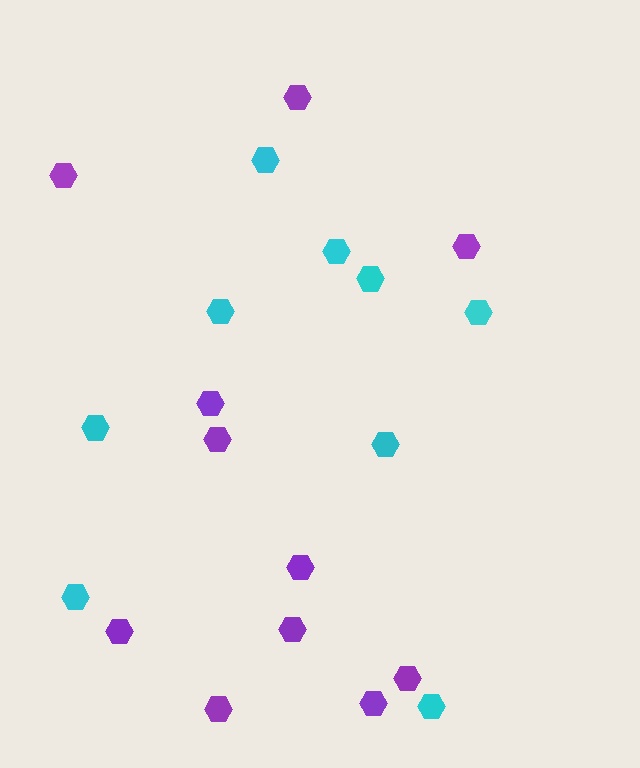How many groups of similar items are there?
There are 2 groups: one group of purple hexagons (11) and one group of cyan hexagons (9).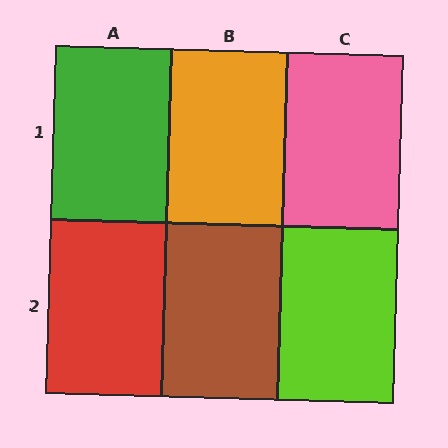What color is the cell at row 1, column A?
Green.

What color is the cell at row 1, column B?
Orange.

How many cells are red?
1 cell is red.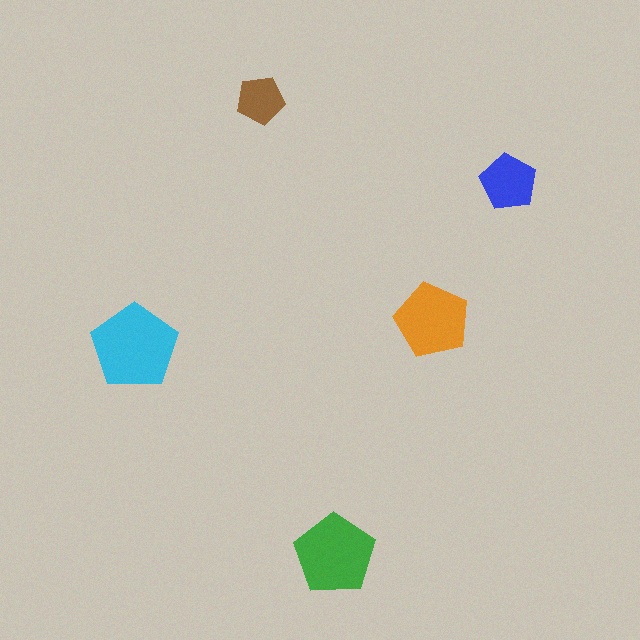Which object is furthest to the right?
The blue pentagon is rightmost.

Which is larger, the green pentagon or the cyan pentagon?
The cyan one.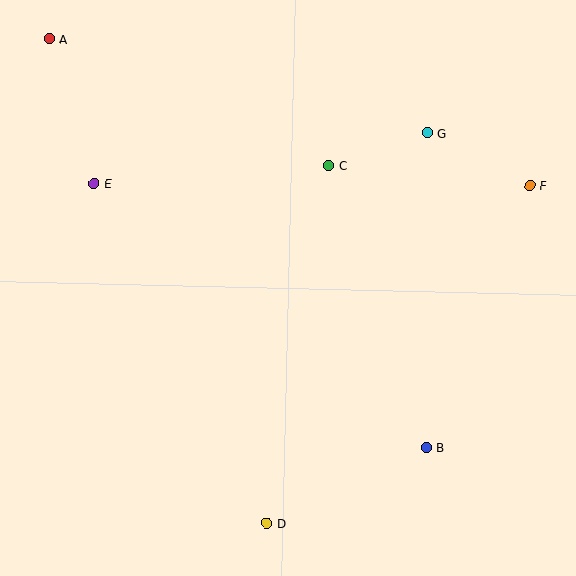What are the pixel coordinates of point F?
Point F is at (530, 185).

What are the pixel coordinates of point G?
Point G is at (427, 133).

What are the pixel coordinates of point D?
Point D is at (267, 523).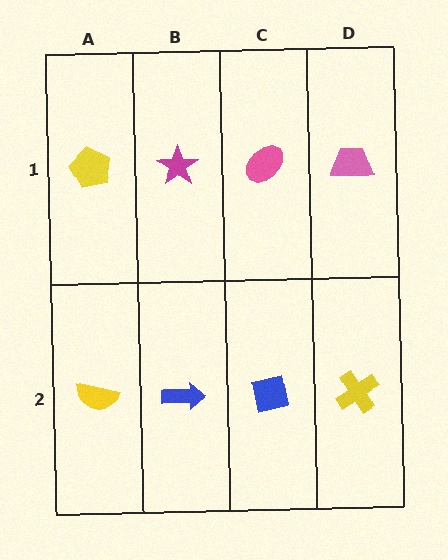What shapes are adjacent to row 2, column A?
A yellow pentagon (row 1, column A), a blue arrow (row 2, column B).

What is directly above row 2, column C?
A pink ellipse.